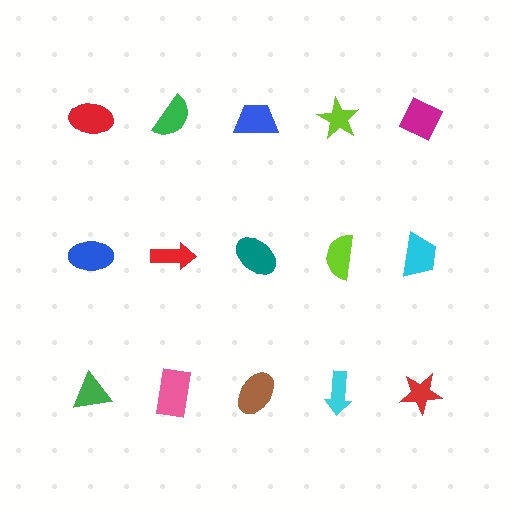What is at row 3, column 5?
A red star.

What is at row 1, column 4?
A lime star.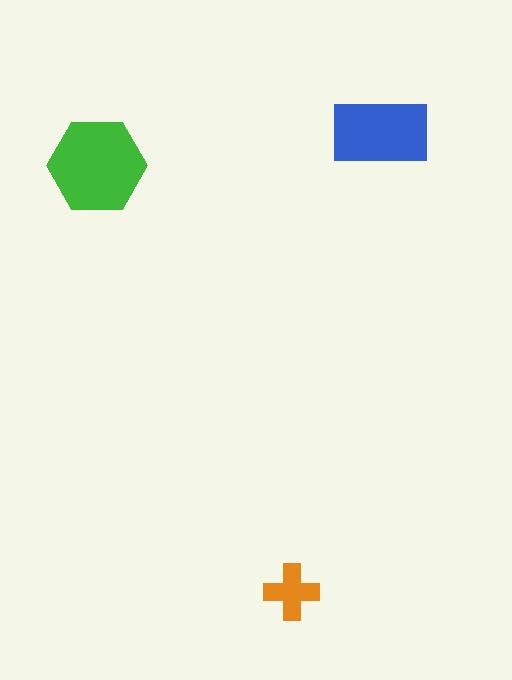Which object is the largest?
The green hexagon.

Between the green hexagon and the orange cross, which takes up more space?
The green hexagon.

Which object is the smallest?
The orange cross.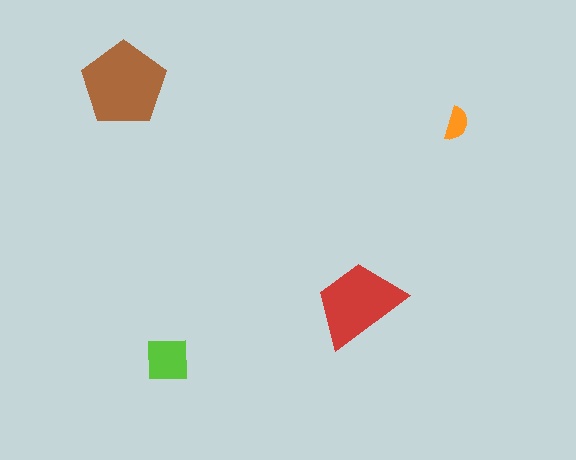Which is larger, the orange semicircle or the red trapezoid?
The red trapezoid.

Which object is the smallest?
The orange semicircle.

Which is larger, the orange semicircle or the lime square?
The lime square.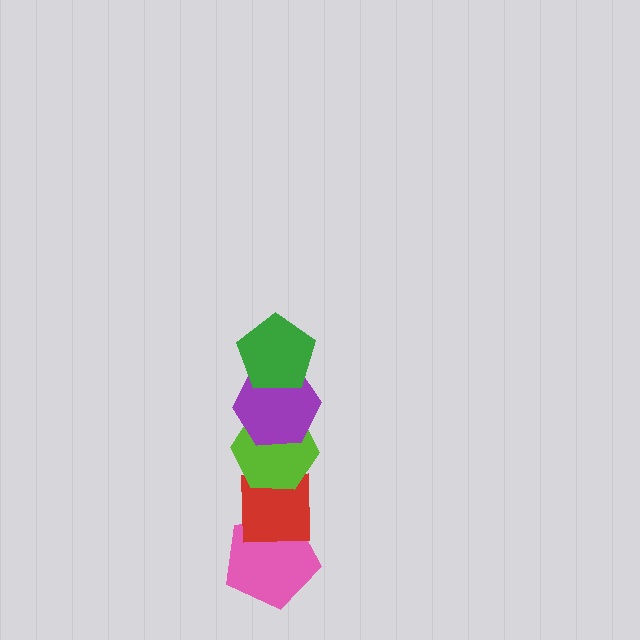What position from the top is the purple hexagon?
The purple hexagon is 2nd from the top.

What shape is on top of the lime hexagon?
The purple hexagon is on top of the lime hexagon.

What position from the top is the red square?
The red square is 4th from the top.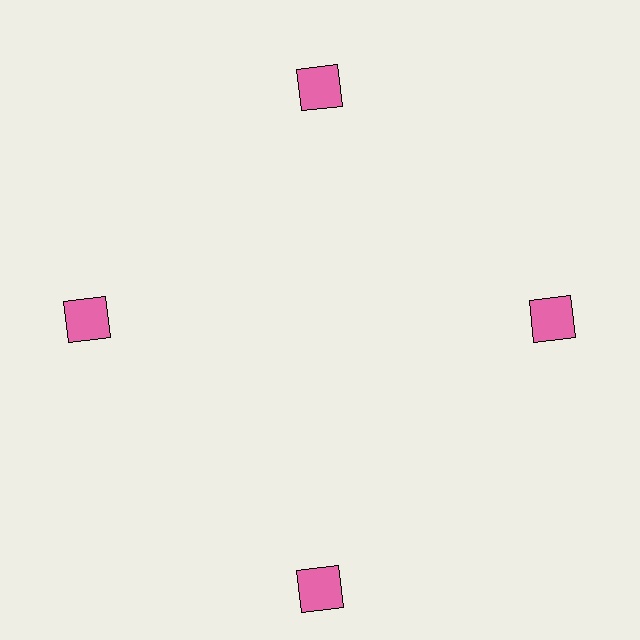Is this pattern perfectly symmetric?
No. The 4 pink squares are arranged in a ring, but one element near the 6 o'clock position is pushed outward from the center, breaking the 4-fold rotational symmetry.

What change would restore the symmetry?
The symmetry would be restored by moving it inward, back onto the ring so that all 4 squares sit at equal angles and equal distance from the center.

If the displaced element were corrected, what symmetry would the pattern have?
It would have 4-fold rotational symmetry — the pattern would map onto itself every 90 degrees.